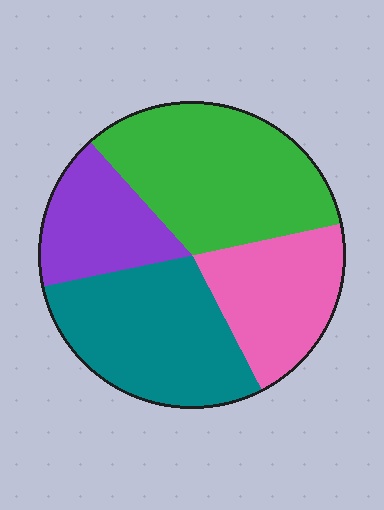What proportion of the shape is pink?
Pink takes up about one fifth (1/5) of the shape.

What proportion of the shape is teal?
Teal covers roughly 30% of the shape.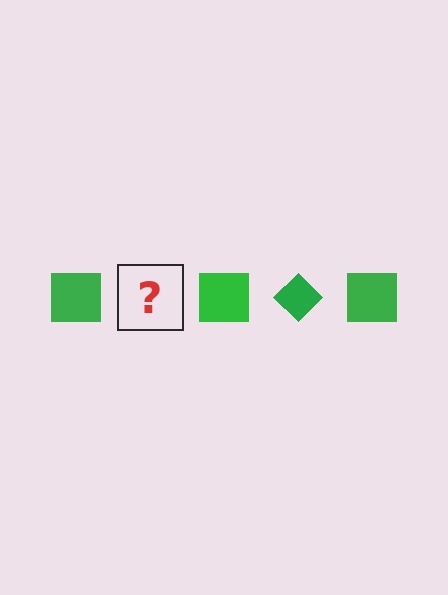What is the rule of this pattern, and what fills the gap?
The rule is that the pattern cycles through square, diamond shapes in green. The gap should be filled with a green diamond.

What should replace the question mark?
The question mark should be replaced with a green diamond.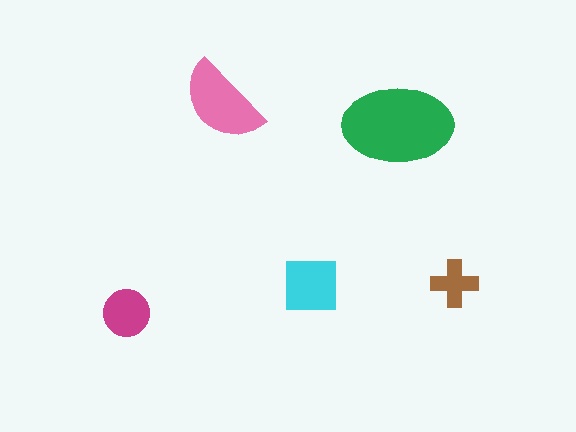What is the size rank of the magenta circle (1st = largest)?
4th.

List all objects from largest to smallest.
The green ellipse, the pink semicircle, the cyan square, the magenta circle, the brown cross.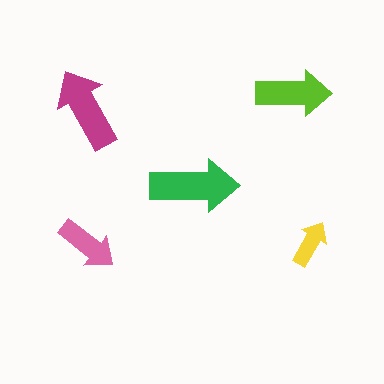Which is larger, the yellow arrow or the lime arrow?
The lime one.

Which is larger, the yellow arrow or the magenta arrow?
The magenta one.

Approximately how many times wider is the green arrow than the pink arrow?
About 1.5 times wider.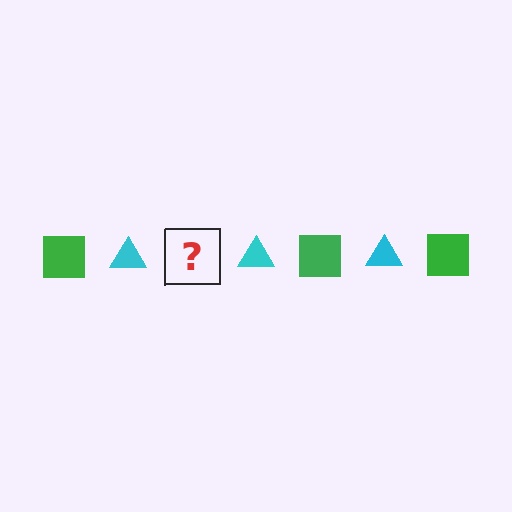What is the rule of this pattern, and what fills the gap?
The rule is that the pattern alternates between green square and cyan triangle. The gap should be filled with a green square.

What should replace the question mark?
The question mark should be replaced with a green square.